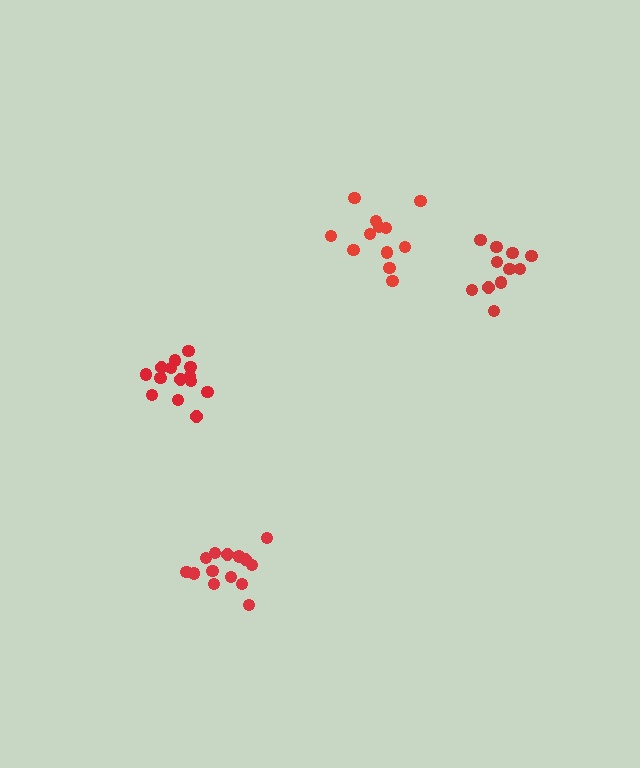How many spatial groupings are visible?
There are 4 spatial groupings.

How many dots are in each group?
Group 1: 14 dots, Group 2: 14 dots, Group 3: 12 dots, Group 4: 11 dots (51 total).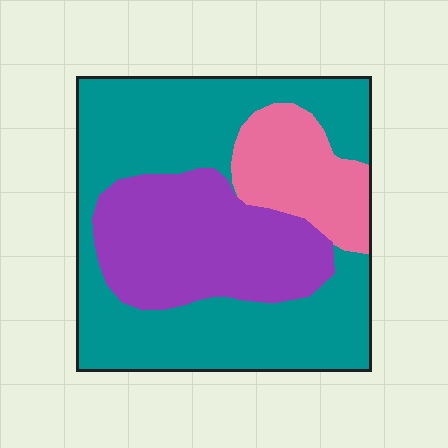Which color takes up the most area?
Teal, at roughly 55%.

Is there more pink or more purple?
Purple.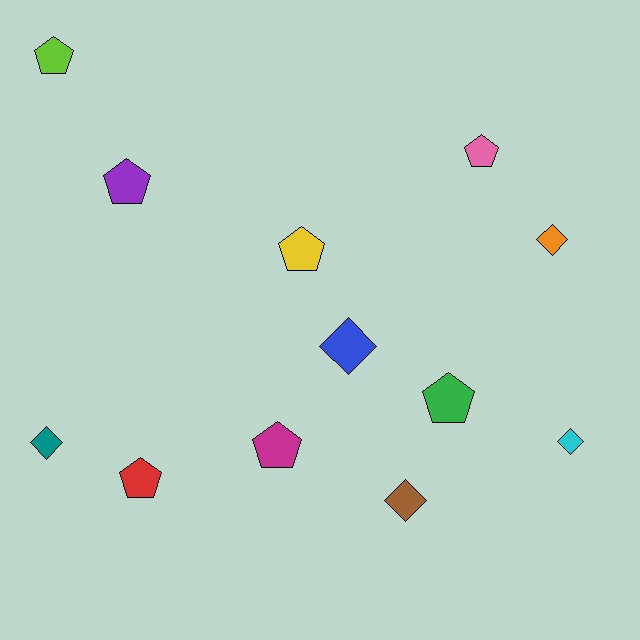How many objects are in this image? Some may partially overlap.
There are 12 objects.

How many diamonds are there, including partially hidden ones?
There are 5 diamonds.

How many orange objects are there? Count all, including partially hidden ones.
There is 1 orange object.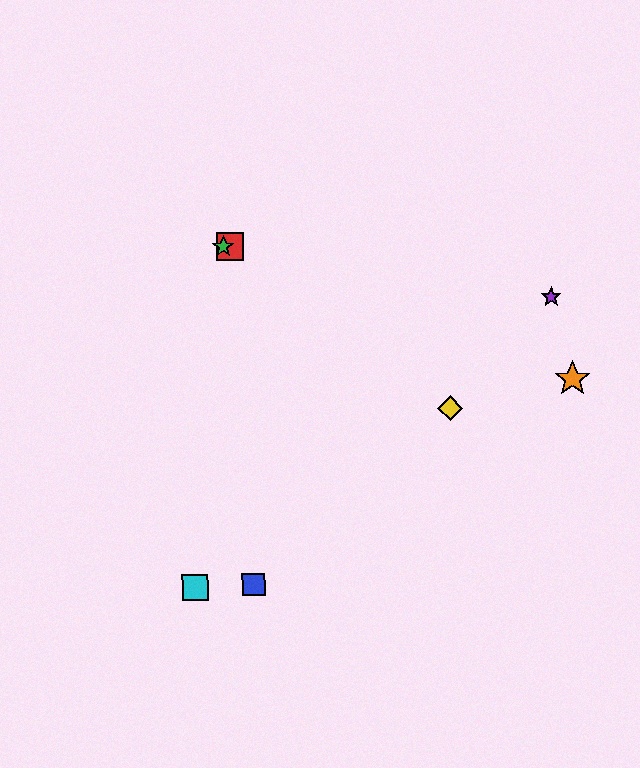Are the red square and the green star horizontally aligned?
Yes, both are at y≈247.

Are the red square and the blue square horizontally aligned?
No, the red square is at y≈247 and the blue square is at y≈585.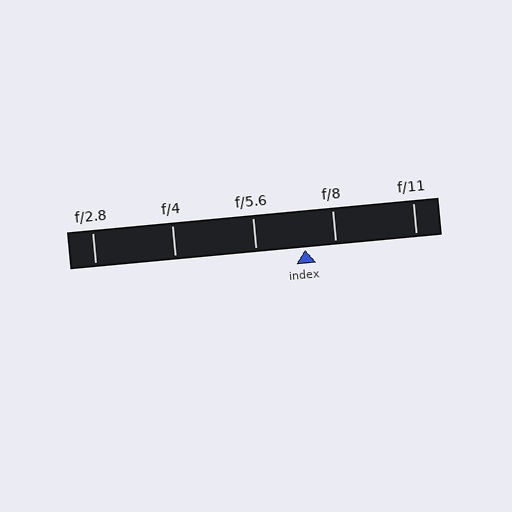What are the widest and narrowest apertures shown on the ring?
The widest aperture shown is f/2.8 and the narrowest is f/11.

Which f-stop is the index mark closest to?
The index mark is closest to f/8.